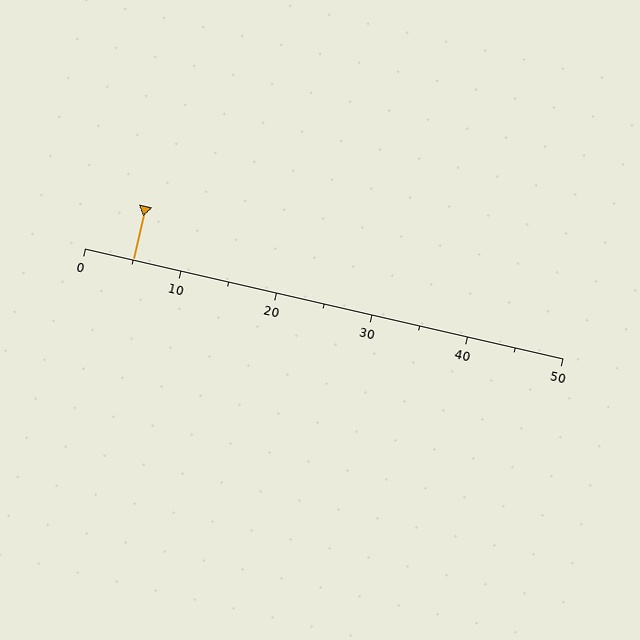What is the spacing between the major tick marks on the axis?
The major ticks are spaced 10 apart.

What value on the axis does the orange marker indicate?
The marker indicates approximately 5.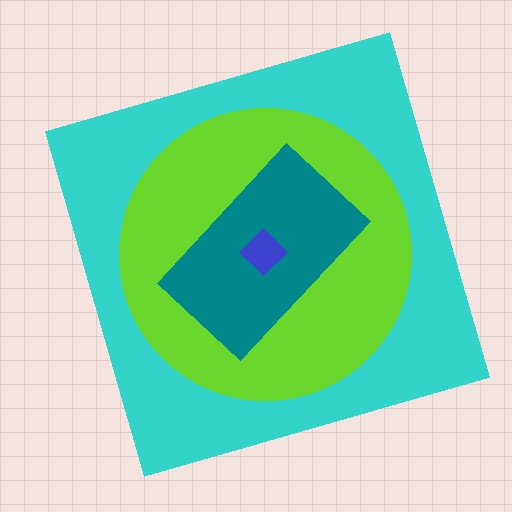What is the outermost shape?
The cyan square.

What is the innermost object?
The blue diamond.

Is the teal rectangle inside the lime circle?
Yes.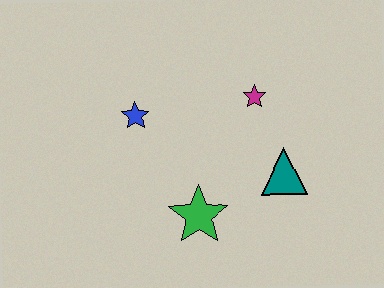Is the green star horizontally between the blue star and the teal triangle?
Yes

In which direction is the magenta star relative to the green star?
The magenta star is above the green star.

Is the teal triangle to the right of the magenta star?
Yes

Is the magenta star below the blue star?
No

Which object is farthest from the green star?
The magenta star is farthest from the green star.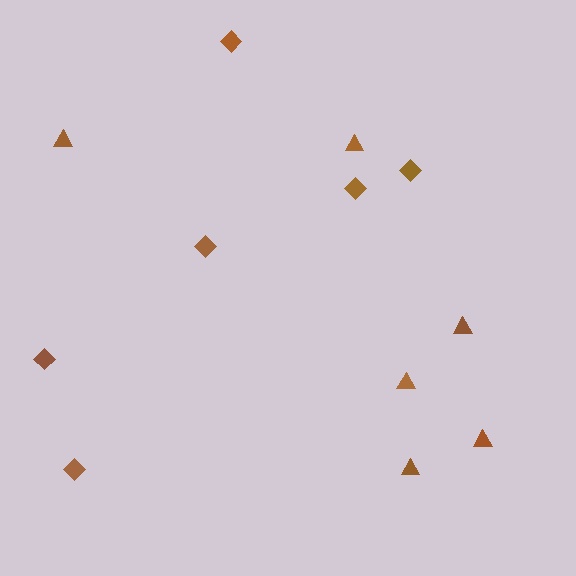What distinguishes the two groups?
There are 2 groups: one group of triangles (6) and one group of diamonds (6).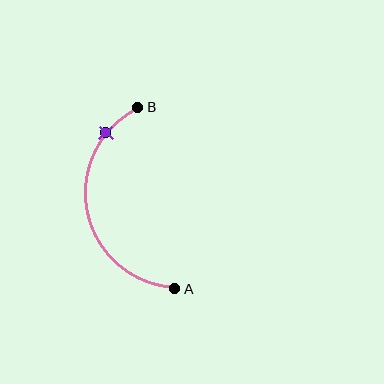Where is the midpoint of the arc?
The arc midpoint is the point on the curve farthest from the straight line joining A and B. It sits to the left of that line.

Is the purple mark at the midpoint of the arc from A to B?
No. The purple mark lies on the arc but is closer to endpoint B. The arc midpoint would be at the point on the curve equidistant along the arc from both A and B.